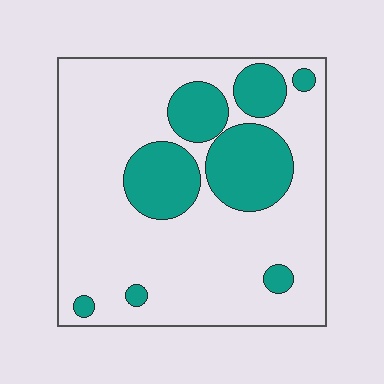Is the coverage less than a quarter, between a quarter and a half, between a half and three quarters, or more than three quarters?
Between a quarter and a half.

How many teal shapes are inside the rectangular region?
8.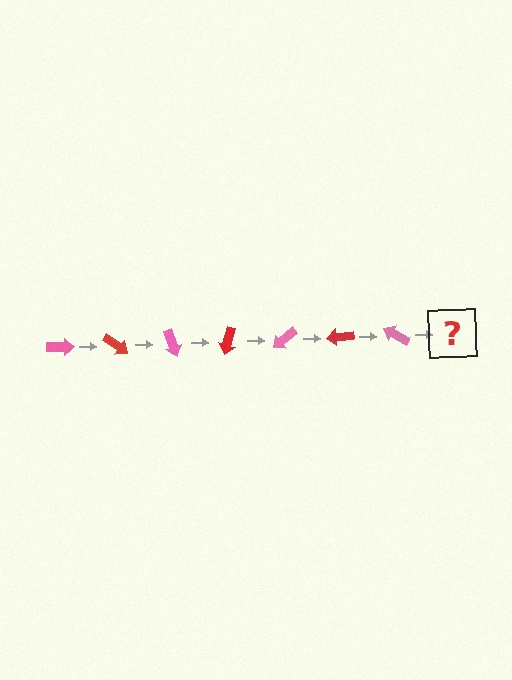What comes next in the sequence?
The next element should be a red arrow, rotated 245 degrees from the start.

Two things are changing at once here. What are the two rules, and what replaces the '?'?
The two rules are that it rotates 35 degrees each step and the color cycles through pink and red. The '?' should be a red arrow, rotated 245 degrees from the start.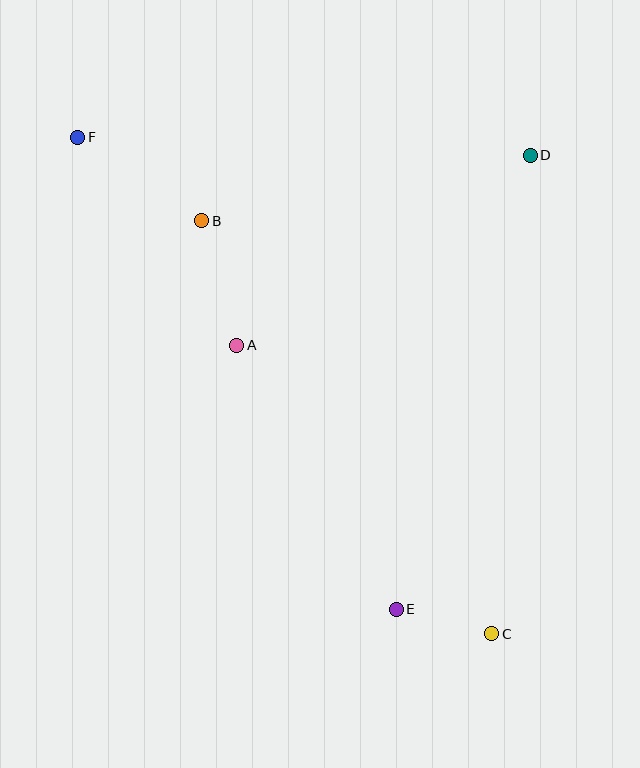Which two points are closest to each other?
Points C and E are closest to each other.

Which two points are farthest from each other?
Points C and F are farthest from each other.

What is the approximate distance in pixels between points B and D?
The distance between B and D is approximately 335 pixels.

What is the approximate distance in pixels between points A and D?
The distance between A and D is approximately 350 pixels.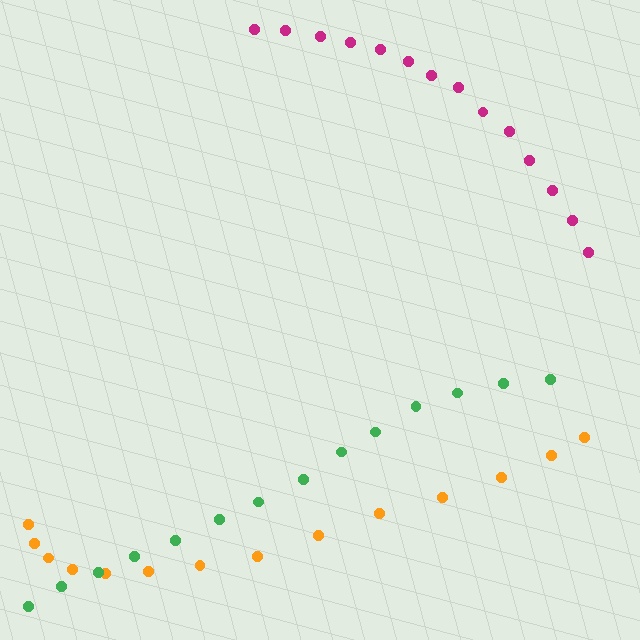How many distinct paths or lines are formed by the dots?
There are 3 distinct paths.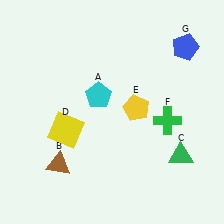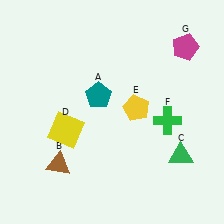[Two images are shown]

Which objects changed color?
A changed from cyan to teal. G changed from blue to magenta.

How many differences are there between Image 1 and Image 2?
There are 2 differences between the two images.